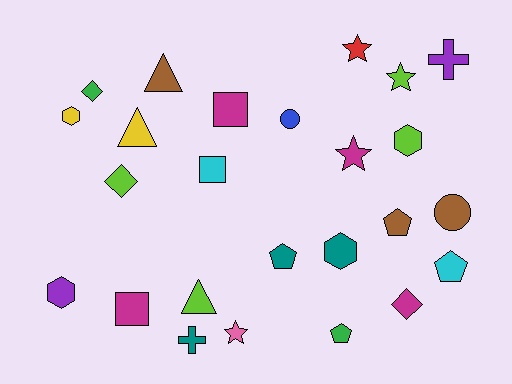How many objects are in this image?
There are 25 objects.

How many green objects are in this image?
There are 2 green objects.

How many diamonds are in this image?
There are 3 diamonds.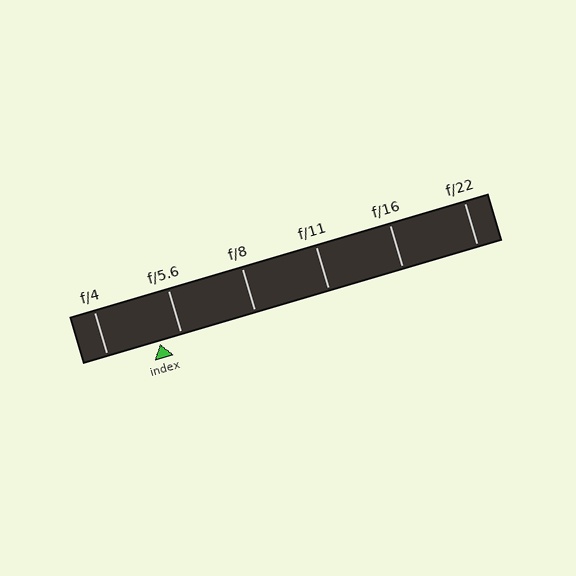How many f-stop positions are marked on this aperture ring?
There are 6 f-stop positions marked.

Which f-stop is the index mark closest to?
The index mark is closest to f/5.6.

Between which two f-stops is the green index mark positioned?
The index mark is between f/4 and f/5.6.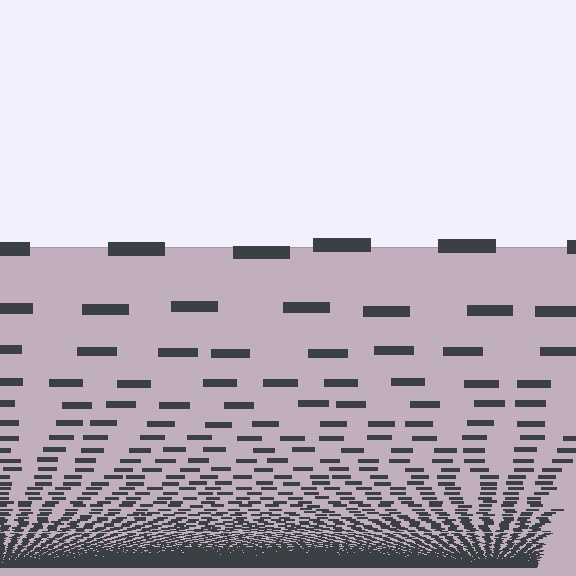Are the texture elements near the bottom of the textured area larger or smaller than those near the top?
Smaller. The gradient is inverted — elements near the bottom are smaller and denser.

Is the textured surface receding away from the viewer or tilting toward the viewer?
The surface appears to tilt toward the viewer. Texture elements get larger and sparser toward the top.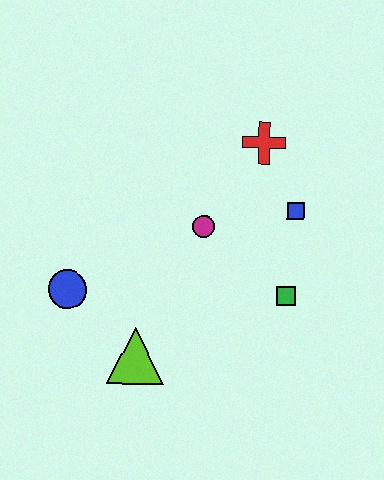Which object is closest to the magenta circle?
The blue square is closest to the magenta circle.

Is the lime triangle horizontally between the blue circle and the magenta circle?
Yes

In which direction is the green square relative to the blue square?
The green square is below the blue square.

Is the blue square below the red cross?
Yes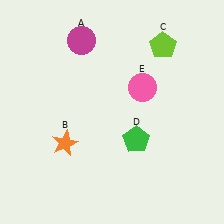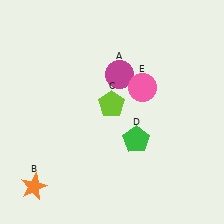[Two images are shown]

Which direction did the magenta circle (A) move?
The magenta circle (A) moved right.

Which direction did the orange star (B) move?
The orange star (B) moved down.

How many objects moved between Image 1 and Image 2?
3 objects moved between the two images.